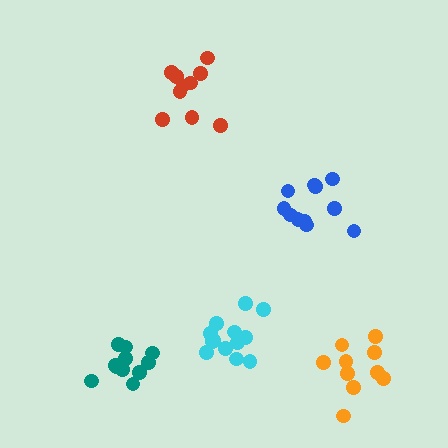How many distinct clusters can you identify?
There are 5 distinct clusters.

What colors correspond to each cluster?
The clusters are colored: blue, orange, red, teal, cyan.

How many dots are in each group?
Group 1: 11 dots, Group 2: 10 dots, Group 3: 10 dots, Group 4: 11 dots, Group 5: 13 dots (55 total).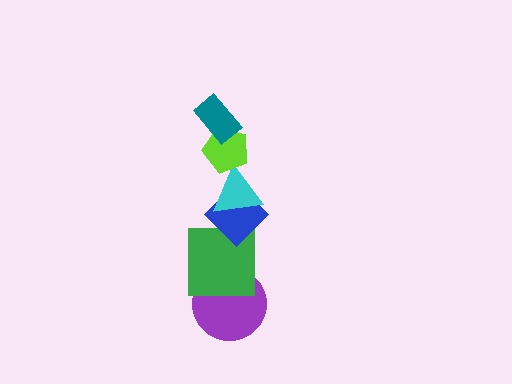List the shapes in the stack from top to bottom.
From top to bottom: the teal rectangle, the lime pentagon, the cyan triangle, the blue diamond, the green square, the purple circle.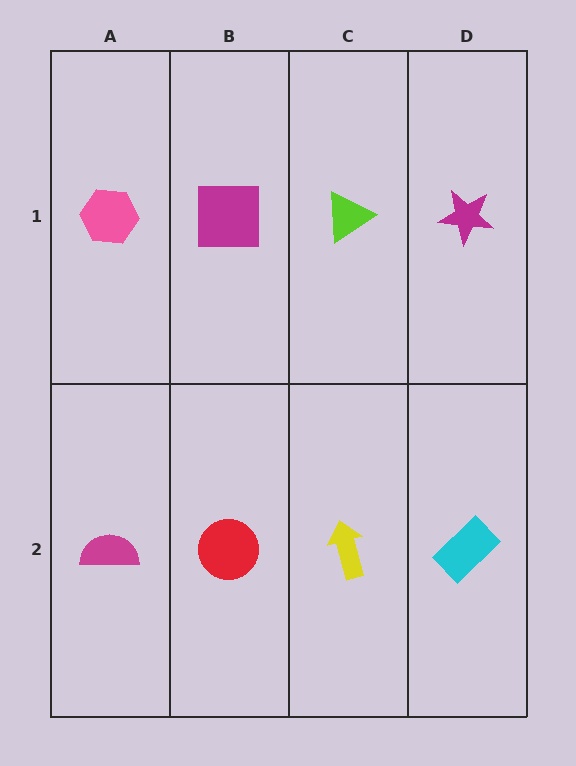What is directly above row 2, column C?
A lime triangle.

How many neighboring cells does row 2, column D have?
2.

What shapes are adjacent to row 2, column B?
A magenta square (row 1, column B), a magenta semicircle (row 2, column A), a yellow arrow (row 2, column C).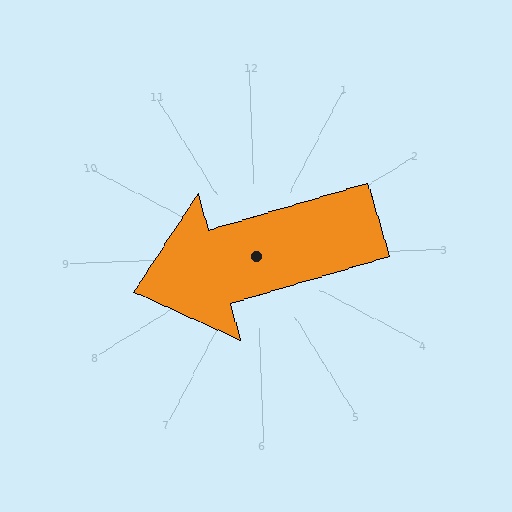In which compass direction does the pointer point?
West.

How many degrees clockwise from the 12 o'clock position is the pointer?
Approximately 256 degrees.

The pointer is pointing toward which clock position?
Roughly 9 o'clock.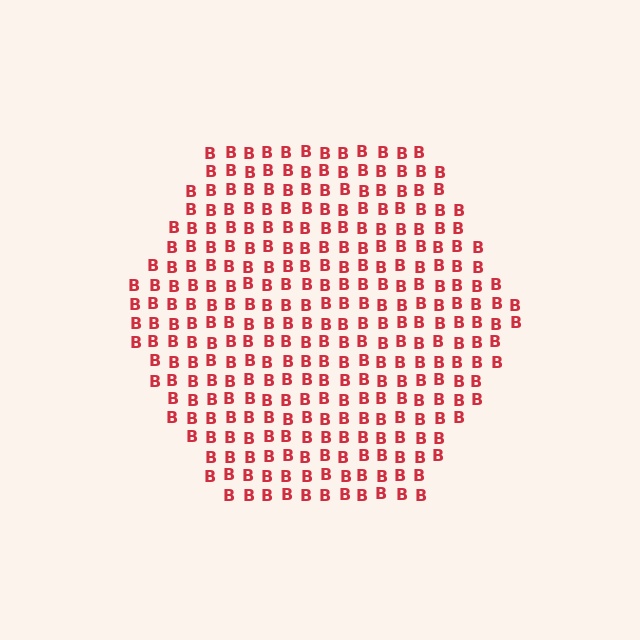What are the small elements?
The small elements are letter B's.